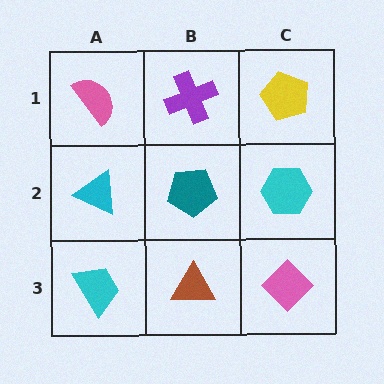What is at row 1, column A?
A pink semicircle.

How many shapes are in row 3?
3 shapes.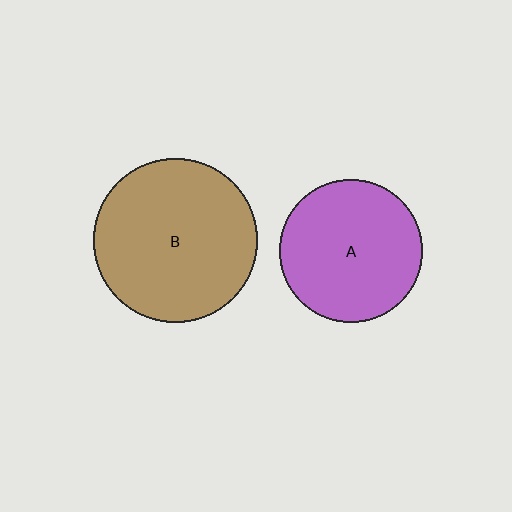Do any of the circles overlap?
No, none of the circles overlap.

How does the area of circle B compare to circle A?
Approximately 1.3 times.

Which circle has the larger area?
Circle B (brown).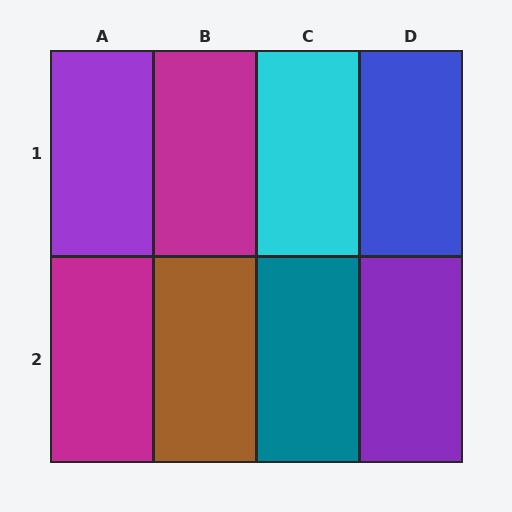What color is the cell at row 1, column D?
Blue.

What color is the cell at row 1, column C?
Cyan.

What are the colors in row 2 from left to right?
Magenta, brown, teal, purple.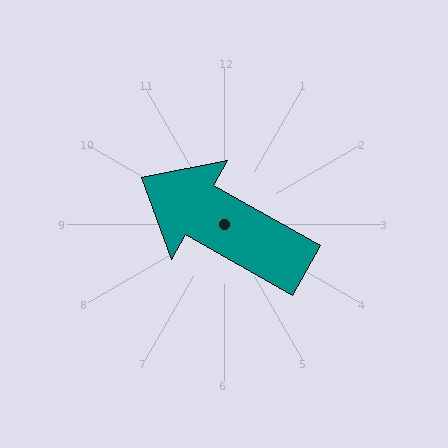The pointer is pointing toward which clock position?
Roughly 10 o'clock.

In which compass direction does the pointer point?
Northwest.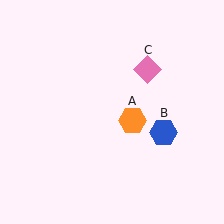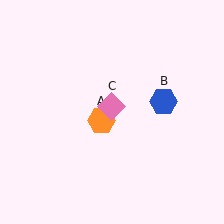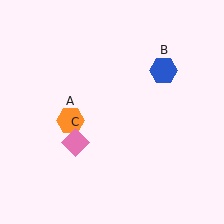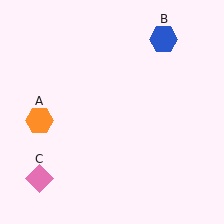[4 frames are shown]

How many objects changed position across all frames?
3 objects changed position: orange hexagon (object A), blue hexagon (object B), pink diamond (object C).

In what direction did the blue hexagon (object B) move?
The blue hexagon (object B) moved up.